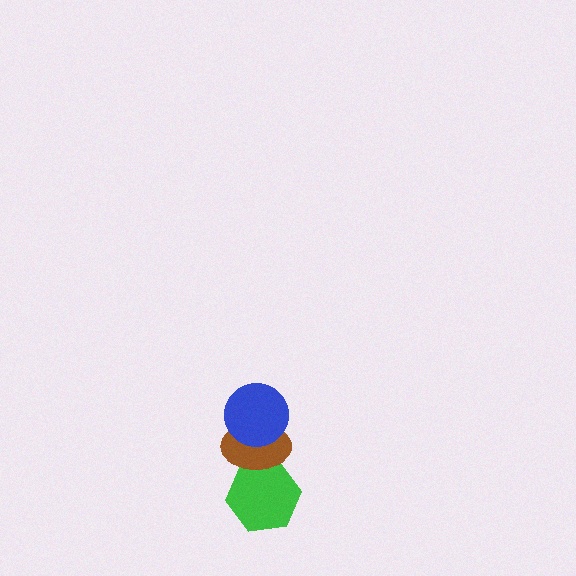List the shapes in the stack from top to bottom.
From top to bottom: the blue circle, the brown ellipse, the green hexagon.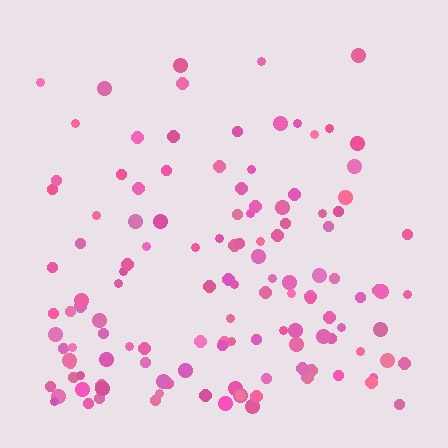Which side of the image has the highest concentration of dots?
The bottom.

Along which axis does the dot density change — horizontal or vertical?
Vertical.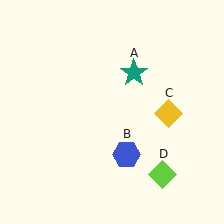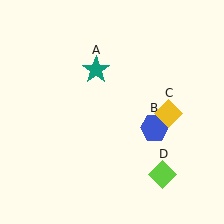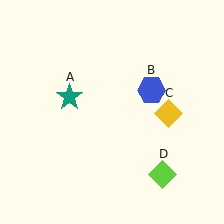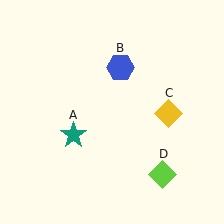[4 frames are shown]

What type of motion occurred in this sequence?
The teal star (object A), blue hexagon (object B) rotated counterclockwise around the center of the scene.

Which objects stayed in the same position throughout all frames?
Yellow diamond (object C) and lime diamond (object D) remained stationary.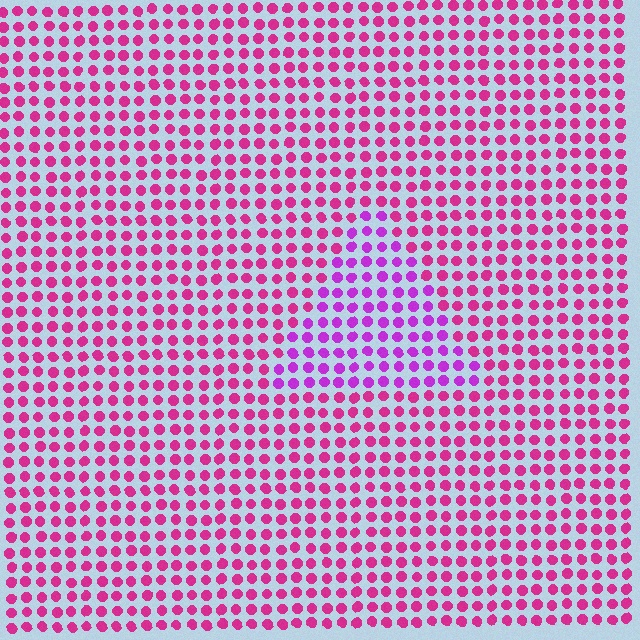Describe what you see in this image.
The image is filled with small magenta elements in a uniform arrangement. A triangle-shaped region is visible where the elements are tinted to a slightly different hue, forming a subtle color boundary.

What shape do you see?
I see a triangle.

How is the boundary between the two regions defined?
The boundary is defined purely by a slight shift in hue (about 32 degrees). Spacing, size, and orientation are identical on both sides.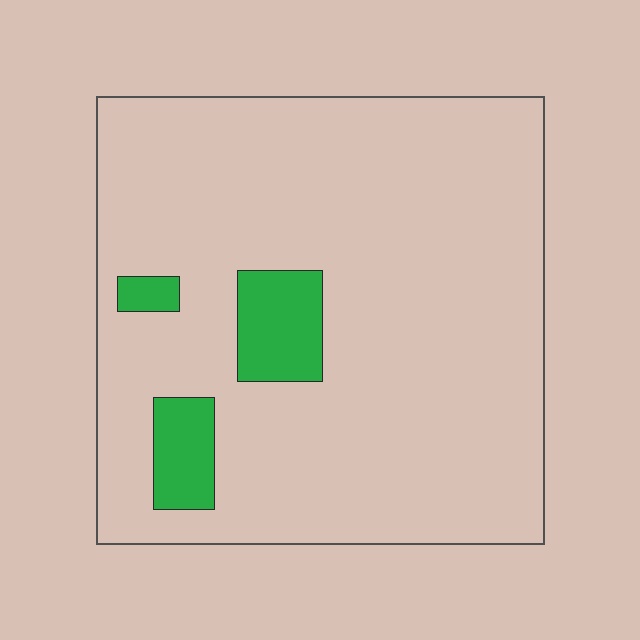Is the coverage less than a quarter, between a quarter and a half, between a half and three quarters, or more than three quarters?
Less than a quarter.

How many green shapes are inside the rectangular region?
3.